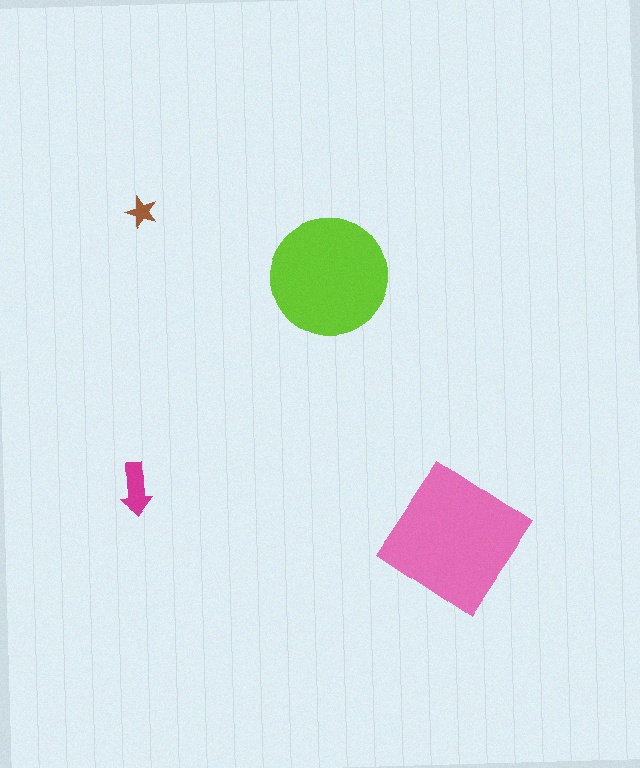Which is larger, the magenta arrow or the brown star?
The magenta arrow.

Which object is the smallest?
The brown star.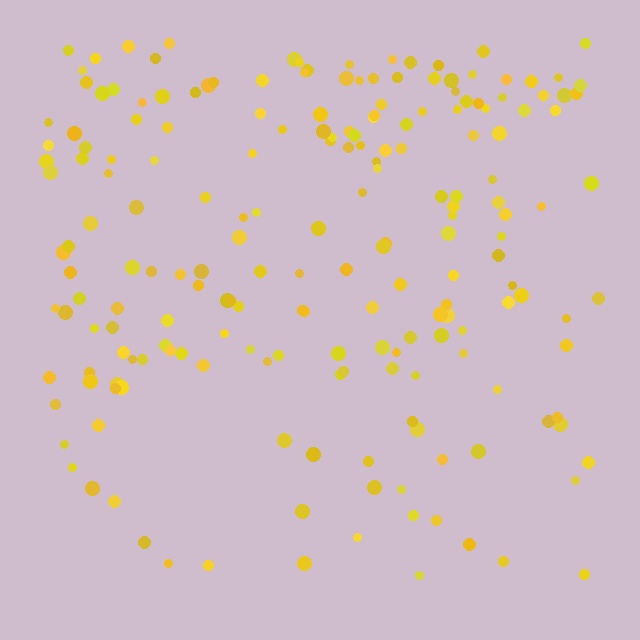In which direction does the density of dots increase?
From bottom to top, with the top side densest.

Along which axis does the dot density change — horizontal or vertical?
Vertical.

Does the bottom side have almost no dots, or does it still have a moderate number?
Still a moderate number, just noticeably fewer than the top.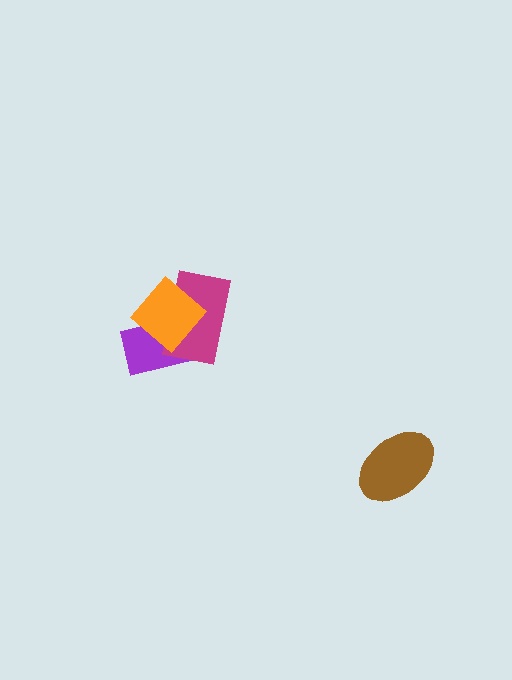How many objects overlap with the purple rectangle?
2 objects overlap with the purple rectangle.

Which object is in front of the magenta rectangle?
The orange diamond is in front of the magenta rectangle.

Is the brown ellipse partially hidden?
No, no other shape covers it.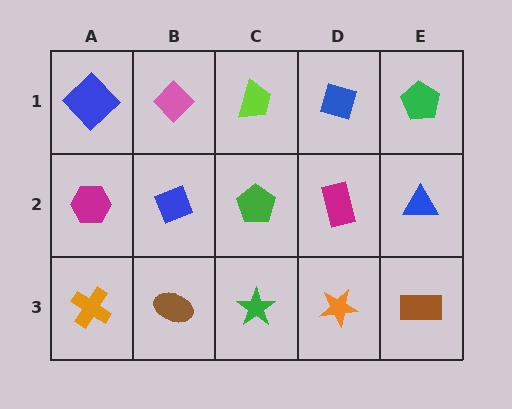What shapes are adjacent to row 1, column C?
A green pentagon (row 2, column C), a pink diamond (row 1, column B), a blue diamond (row 1, column D).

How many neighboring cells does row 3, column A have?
2.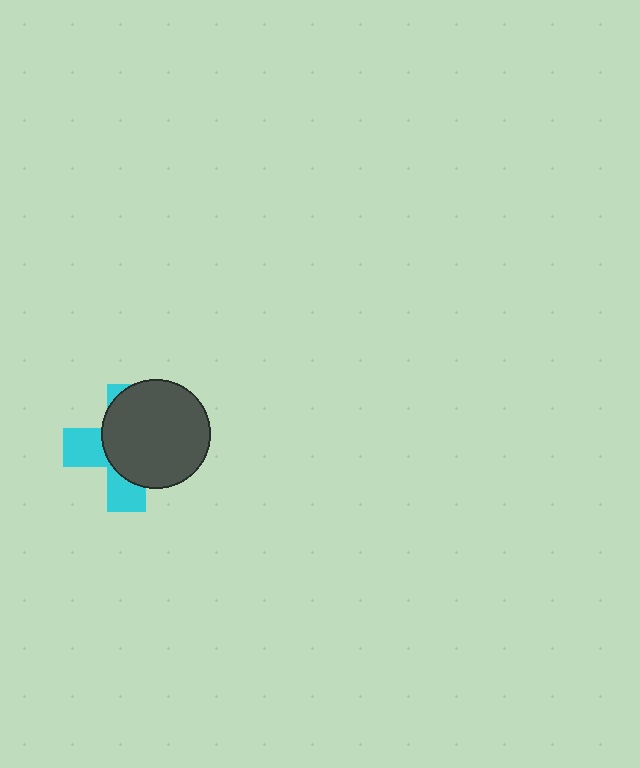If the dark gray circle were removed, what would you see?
You would see the complete cyan cross.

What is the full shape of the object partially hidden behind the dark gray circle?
The partially hidden object is a cyan cross.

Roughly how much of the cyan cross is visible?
A small part of it is visible (roughly 37%).